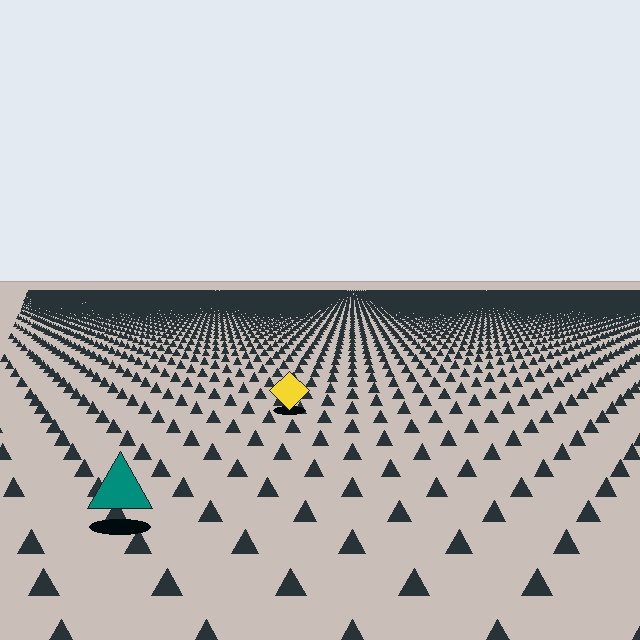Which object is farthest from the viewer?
The yellow diamond is farthest from the viewer. It appears smaller and the ground texture around it is denser.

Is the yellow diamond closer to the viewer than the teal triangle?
No. The teal triangle is closer — you can tell from the texture gradient: the ground texture is coarser near it.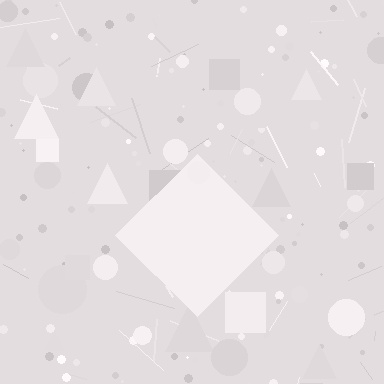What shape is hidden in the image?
A diamond is hidden in the image.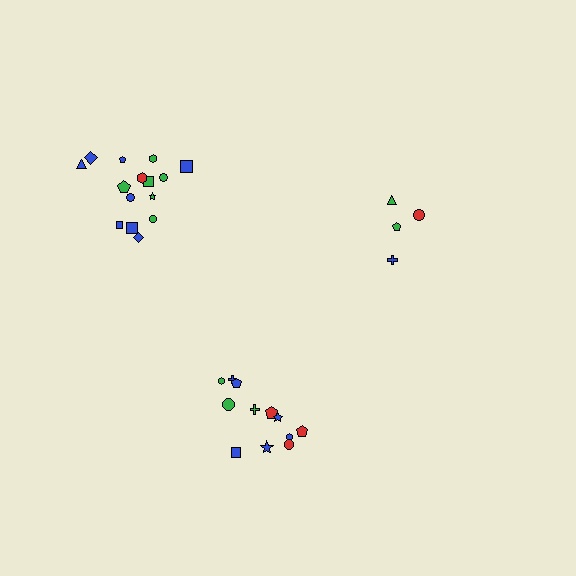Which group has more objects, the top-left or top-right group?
The top-left group.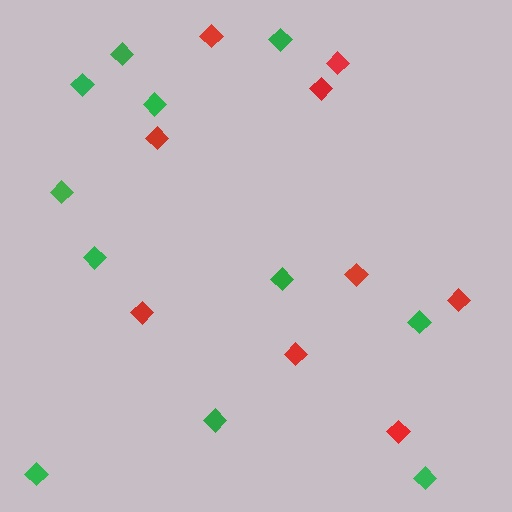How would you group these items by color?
There are 2 groups: one group of green diamonds (11) and one group of red diamonds (9).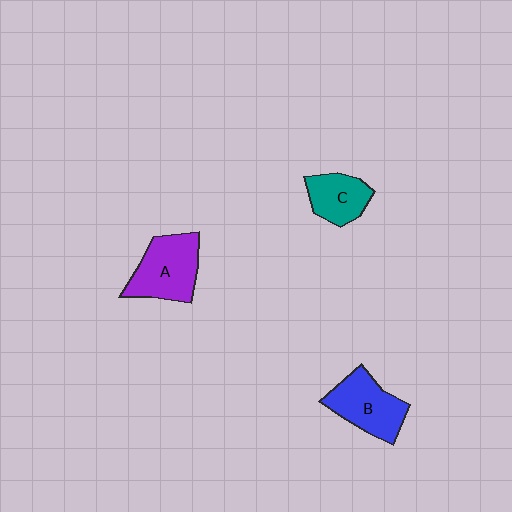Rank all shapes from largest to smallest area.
From largest to smallest: A (purple), B (blue), C (teal).